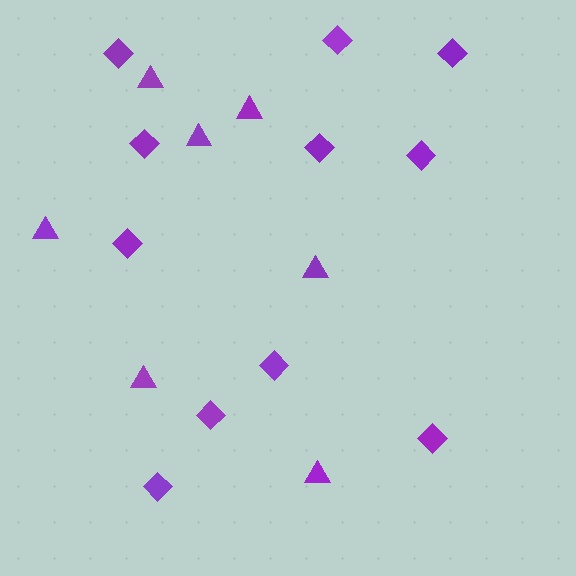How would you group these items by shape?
There are 2 groups: one group of triangles (7) and one group of diamonds (11).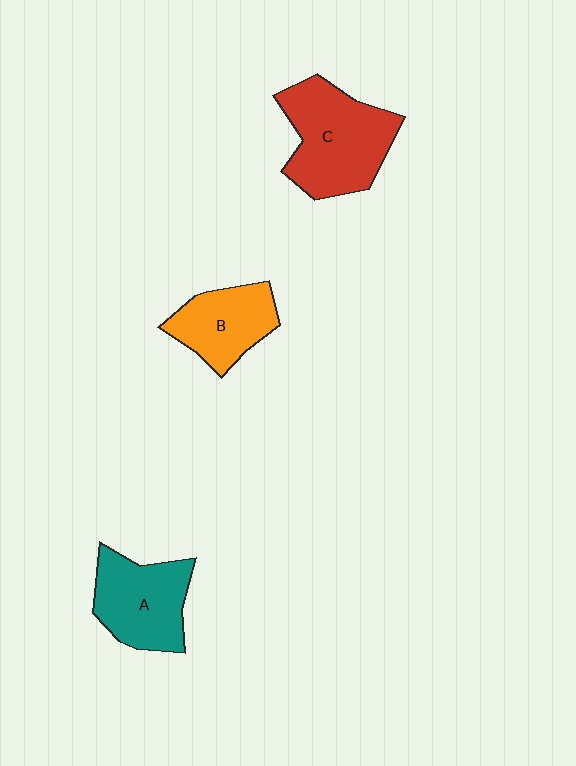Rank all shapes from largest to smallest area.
From largest to smallest: C (red), A (teal), B (orange).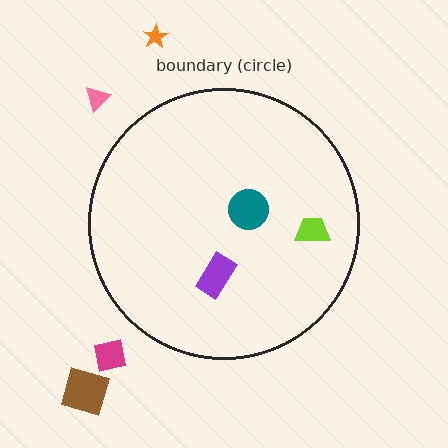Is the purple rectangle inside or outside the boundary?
Inside.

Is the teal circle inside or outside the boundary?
Inside.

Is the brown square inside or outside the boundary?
Outside.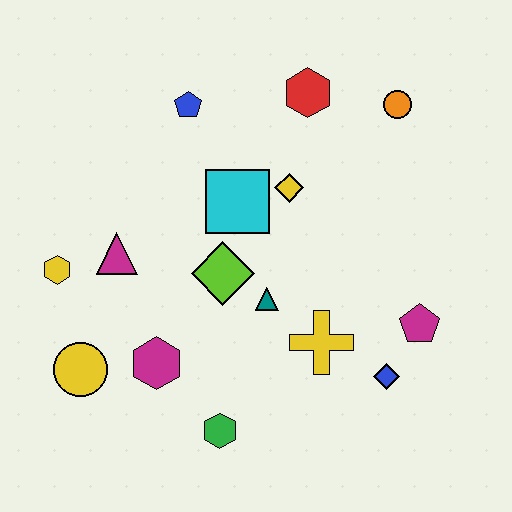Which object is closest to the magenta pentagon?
The blue diamond is closest to the magenta pentagon.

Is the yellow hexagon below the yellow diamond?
Yes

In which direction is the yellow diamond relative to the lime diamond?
The yellow diamond is above the lime diamond.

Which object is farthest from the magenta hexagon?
The orange circle is farthest from the magenta hexagon.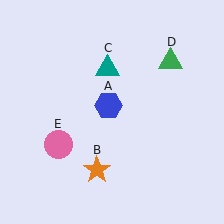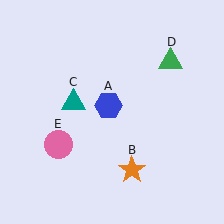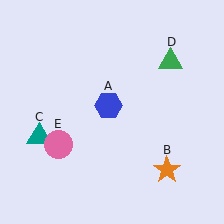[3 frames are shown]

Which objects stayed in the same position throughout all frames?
Blue hexagon (object A) and green triangle (object D) and pink circle (object E) remained stationary.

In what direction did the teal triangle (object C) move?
The teal triangle (object C) moved down and to the left.